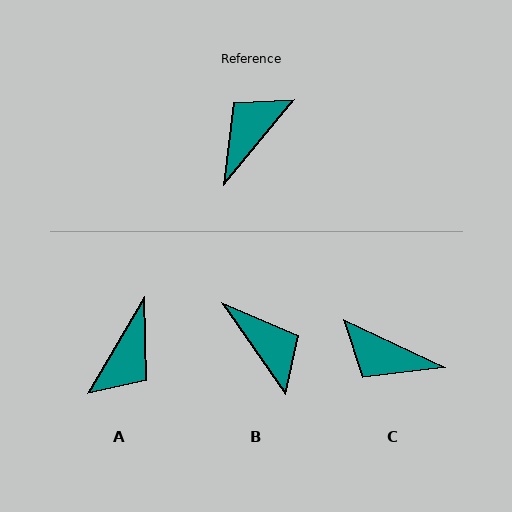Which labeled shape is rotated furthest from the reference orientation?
A, about 171 degrees away.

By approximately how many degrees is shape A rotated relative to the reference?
Approximately 171 degrees clockwise.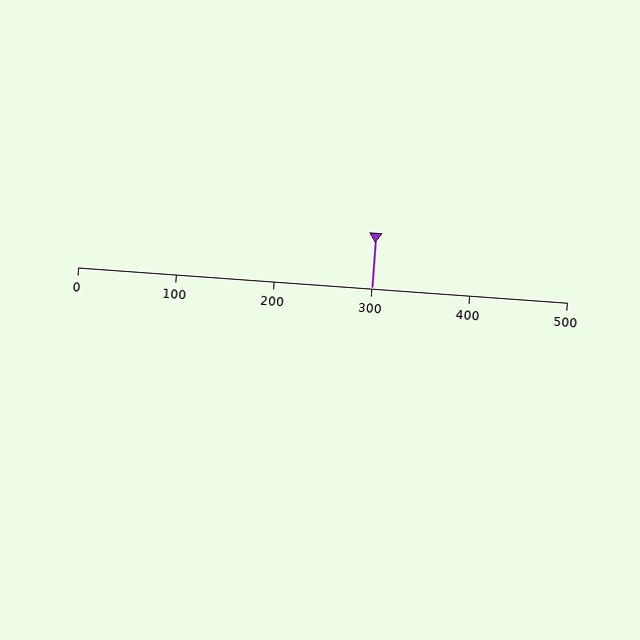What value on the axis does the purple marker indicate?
The marker indicates approximately 300.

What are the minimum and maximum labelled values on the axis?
The axis runs from 0 to 500.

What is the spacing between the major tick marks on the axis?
The major ticks are spaced 100 apart.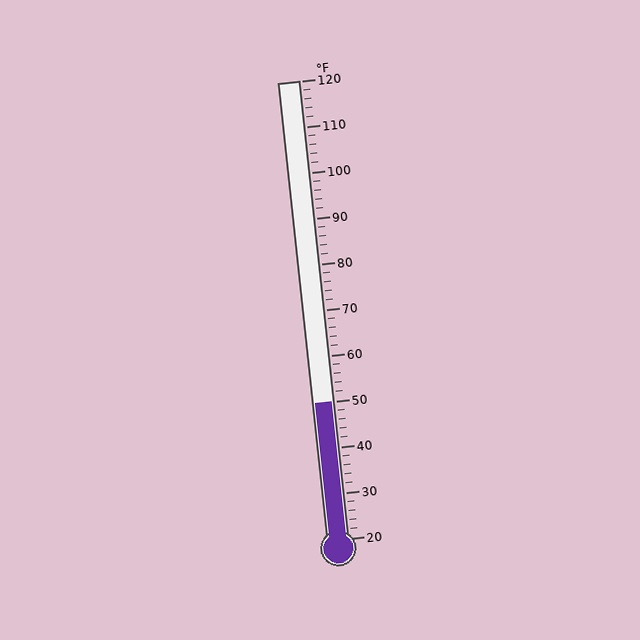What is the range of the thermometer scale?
The thermometer scale ranges from 20°F to 120°F.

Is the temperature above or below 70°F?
The temperature is below 70°F.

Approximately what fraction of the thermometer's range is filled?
The thermometer is filled to approximately 30% of its range.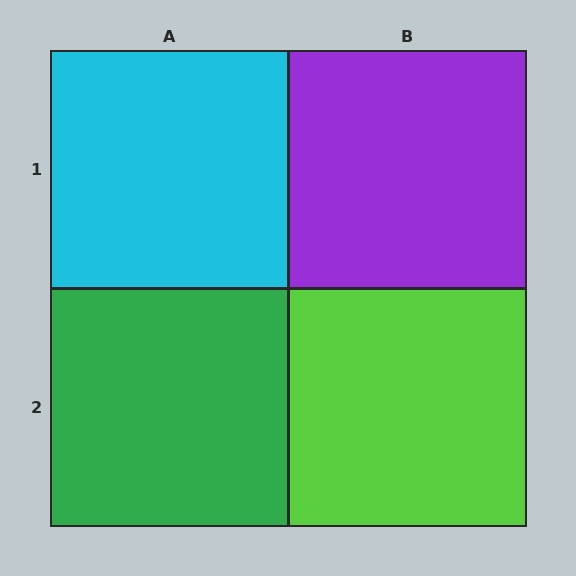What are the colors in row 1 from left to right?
Cyan, purple.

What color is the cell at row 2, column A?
Green.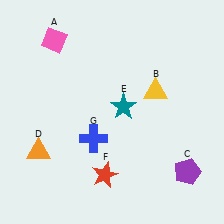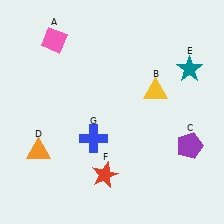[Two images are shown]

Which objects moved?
The objects that moved are: the purple pentagon (C), the teal star (E).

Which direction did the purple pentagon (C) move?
The purple pentagon (C) moved up.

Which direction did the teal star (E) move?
The teal star (E) moved right.